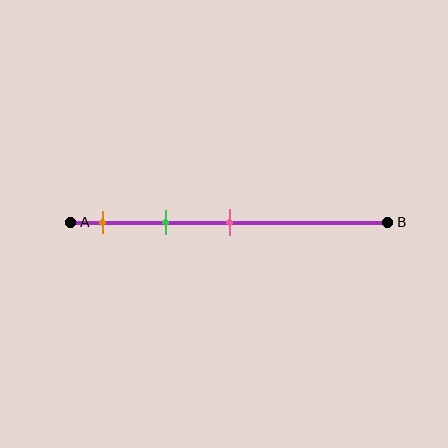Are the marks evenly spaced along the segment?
Yes, the marks are approximately evenly spaced.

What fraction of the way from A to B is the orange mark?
The orange mark is approximately 10% (0.1) of the way from A to B.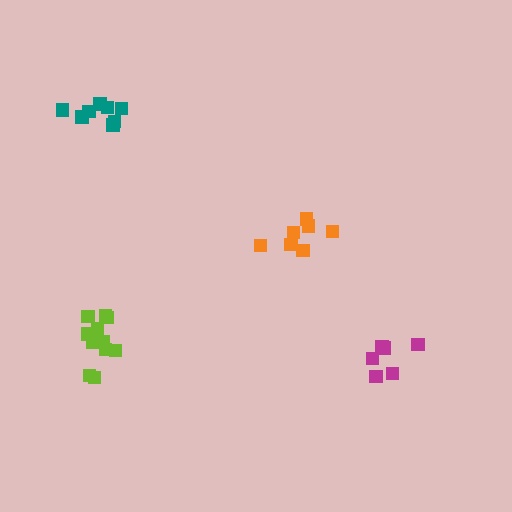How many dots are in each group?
Group 1: 6 dots, Group 2: 12 dots, Group 3: 8 dots, Group 4: 7 dots (33 total).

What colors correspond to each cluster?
The clusters are colored: magenta, lime, teal, orange.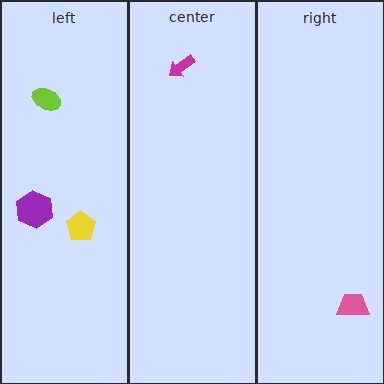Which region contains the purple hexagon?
The left region.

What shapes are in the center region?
The magenta arrow.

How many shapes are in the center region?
1.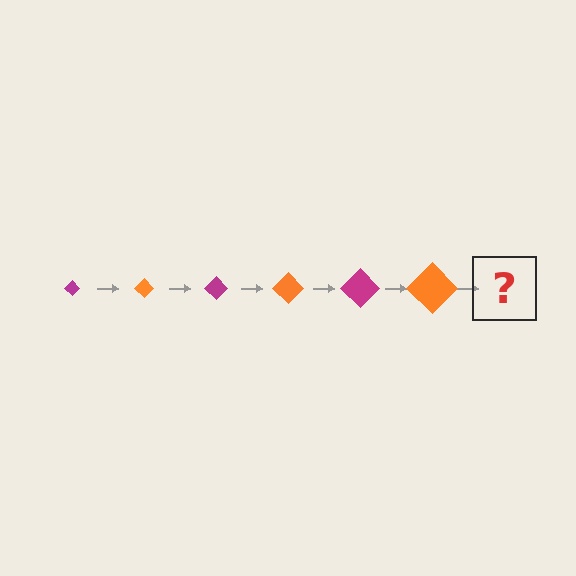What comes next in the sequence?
The next element should be a magenta diamond, larger than the previous one.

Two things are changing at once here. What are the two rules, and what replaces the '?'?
The two rules are that the diamond grows larger each step and the color cycles through magenta and orange. The '?' should be a magenta diamond, larger than the previous one.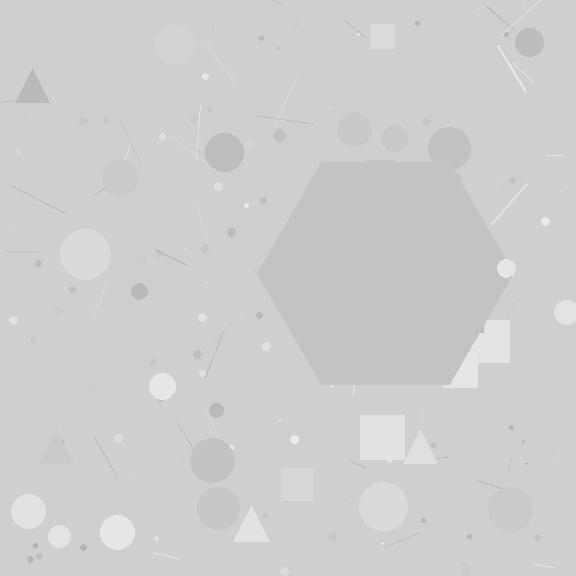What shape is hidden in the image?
A hexagon is hidden in the image.